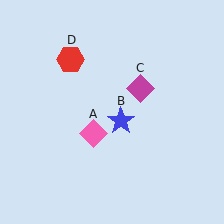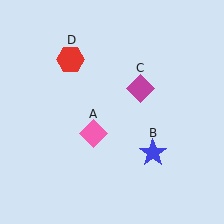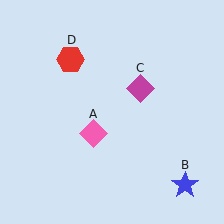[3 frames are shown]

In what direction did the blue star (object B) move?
The blue star (object B) moved down and to the right.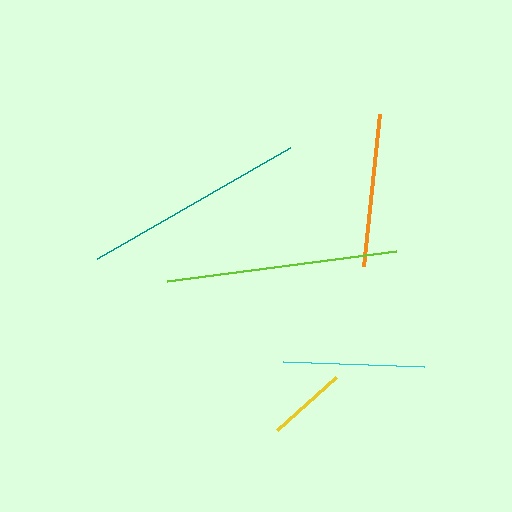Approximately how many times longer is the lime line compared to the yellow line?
The lime line is approximately 2.9 times the length of the yellow line.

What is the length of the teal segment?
The teal segment is approximately 223 pixels long.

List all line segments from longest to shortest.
From longest to shortest: lime, teal, orange, cyan, yellow.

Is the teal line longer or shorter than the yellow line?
The teal line is longer than the yellow line.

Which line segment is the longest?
The lime line is the longest at approximately 231 pixels.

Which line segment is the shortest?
The yellow line is the shortest at approximately 80 pixels.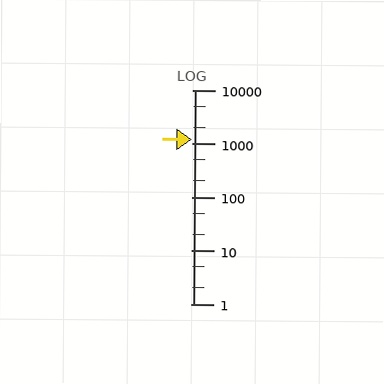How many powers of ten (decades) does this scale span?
The scale spans 4 decades, from 1 to 10000.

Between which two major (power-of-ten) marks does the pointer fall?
The pointer is between 1000 and 10000.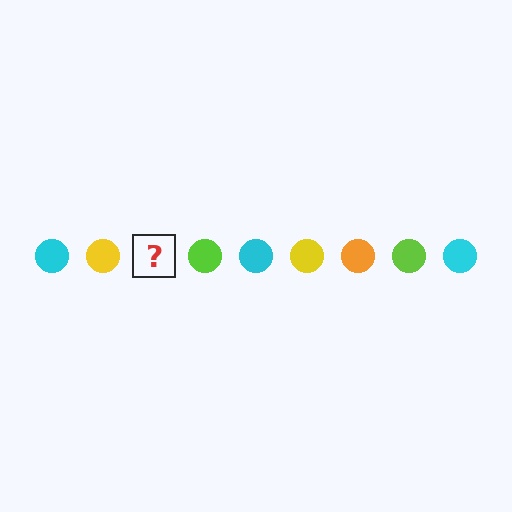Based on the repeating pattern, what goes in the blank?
The blank should be an orange circle.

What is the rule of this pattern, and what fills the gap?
The rule is that the pattern cycles through cyan, yellow, orange, lime circles. The gap should be filled with an orange circle.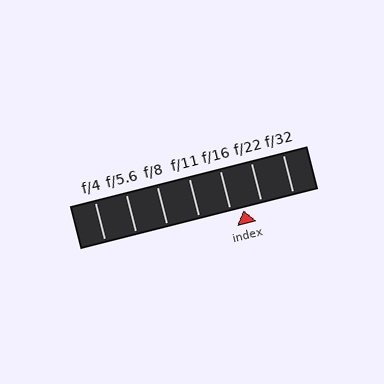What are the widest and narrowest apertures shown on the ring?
The widest aperture shown is f/4 and the narrowest is f/32.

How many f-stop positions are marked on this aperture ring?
There are 7 f-stop positions marked.